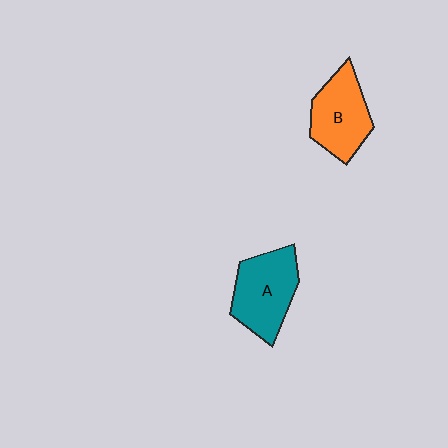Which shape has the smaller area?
Shape B (orange).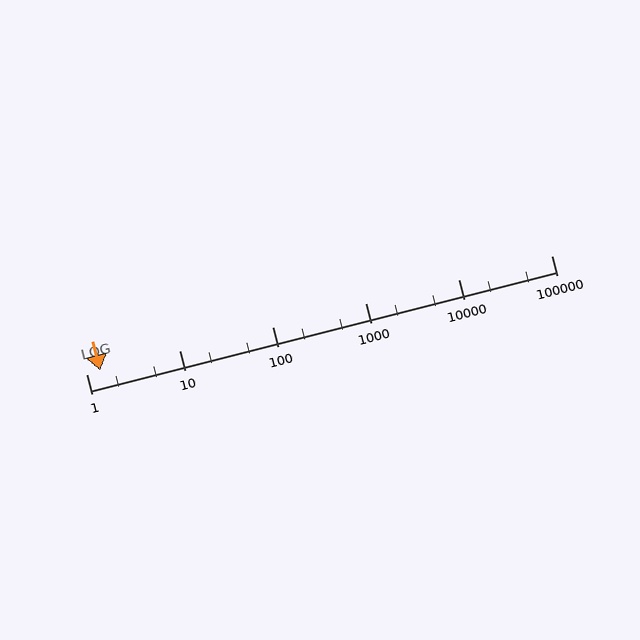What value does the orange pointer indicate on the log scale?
The pointer indicates approximately 1.4.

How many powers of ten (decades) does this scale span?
The scale spans 5 decades, from 1 to 100000.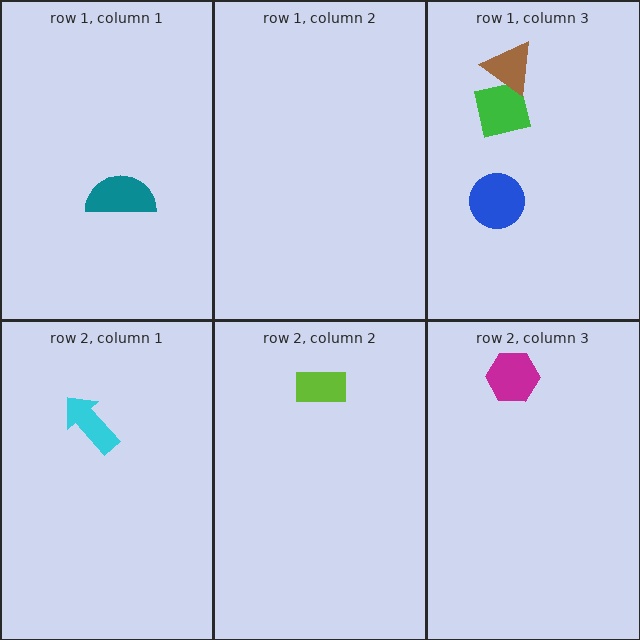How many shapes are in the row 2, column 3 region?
1.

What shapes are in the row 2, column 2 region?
The lime rectangle.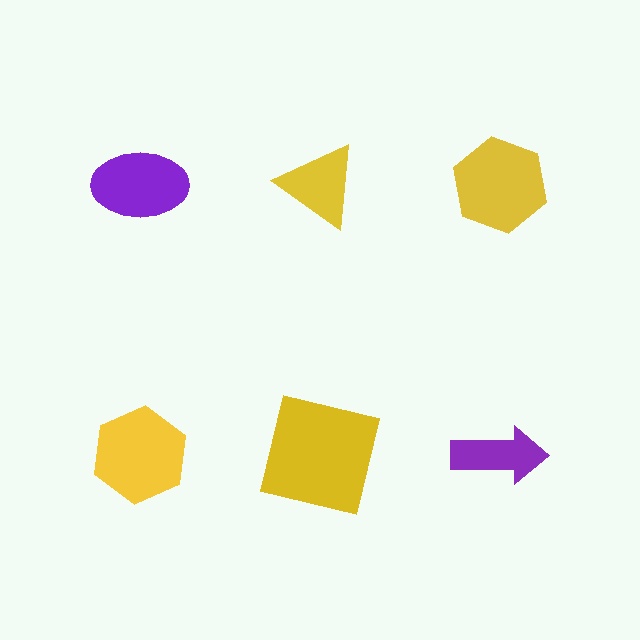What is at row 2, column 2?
A yellow square.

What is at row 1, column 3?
A yellow hexagon.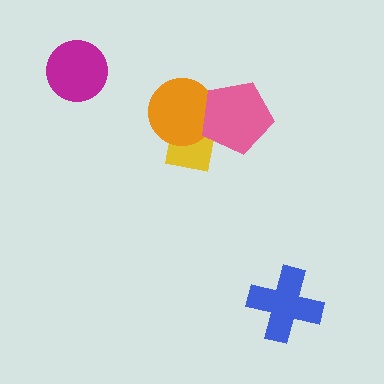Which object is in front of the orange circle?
The pink pentagon is in front of the orange circle.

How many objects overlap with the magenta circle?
0 objects overlap with the magenta circle.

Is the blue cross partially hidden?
No, no other shape covers it.